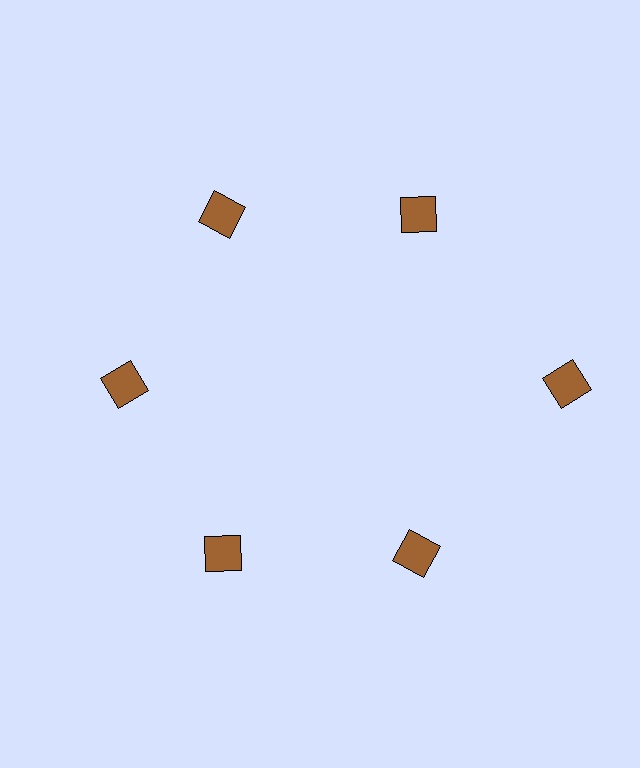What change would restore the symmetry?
The symmetry would be restored by moving it inward, back onto the ring so that all 6 squares sit at equal angles and equal distance from the center.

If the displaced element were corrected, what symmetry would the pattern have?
It would have 6-fold rotational symmetry — the pattern would map onto itself every 60 degrees.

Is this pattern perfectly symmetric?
No. The 6 brown squares are arranged in a ring, but one element near the 3 o'clock position is pushed outward from the center, breaking the 6-fold rotational symmetry.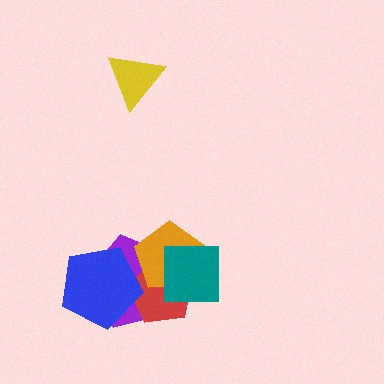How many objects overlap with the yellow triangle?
0 objects overlap with the yellow triangle.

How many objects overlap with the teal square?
3 objects overlap with the teal square.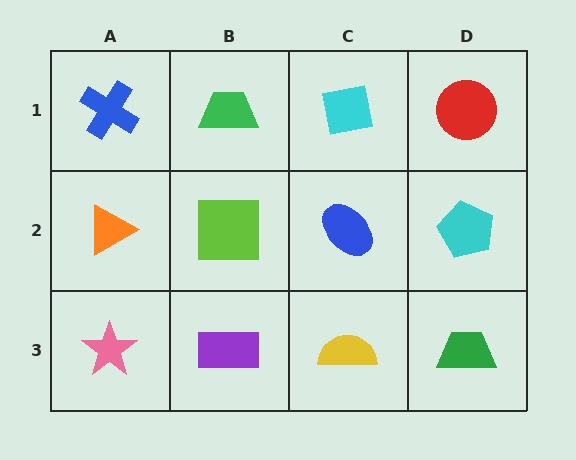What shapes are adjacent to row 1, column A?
An orange triangle (row 2, column A), a green trapezoid (row 1, column B).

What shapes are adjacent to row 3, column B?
A lime square (row 2, column B), a pink star (row 3, column A), a yellow semicircle (row 3, column C).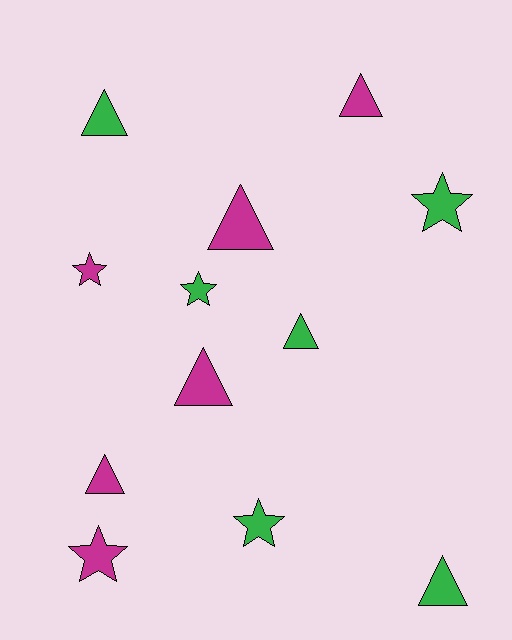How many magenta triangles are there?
There are 4 magenta triangles.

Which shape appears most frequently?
Triangle, with 7 objects.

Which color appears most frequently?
Magenta, with 6 objects.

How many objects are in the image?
There are 12 objects.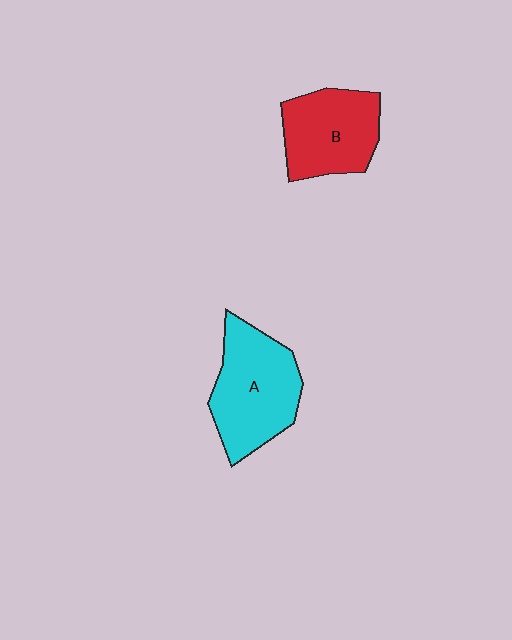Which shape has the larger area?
Shape A (cyan).